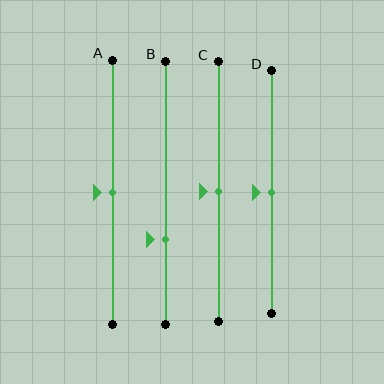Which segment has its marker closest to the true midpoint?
Segment A has its marker closest to the true midpoint.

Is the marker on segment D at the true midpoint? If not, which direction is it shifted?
Yes, the marker on segment D is at the true midpoint.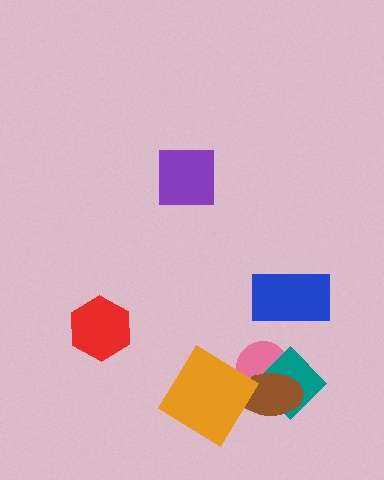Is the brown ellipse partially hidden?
Yes, it is partially covered by another shape.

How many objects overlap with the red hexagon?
0 objects overlap with the red hexagon.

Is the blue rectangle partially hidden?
No, no other shape covers it.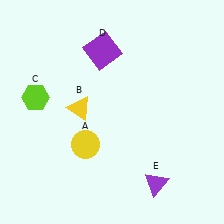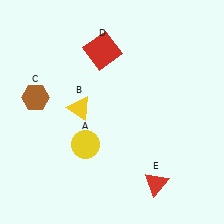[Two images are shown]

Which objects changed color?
C changed from lime to brown. D changed from purple to red. E changed from purple to red.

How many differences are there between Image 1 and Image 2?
There are 3 differences between the two images.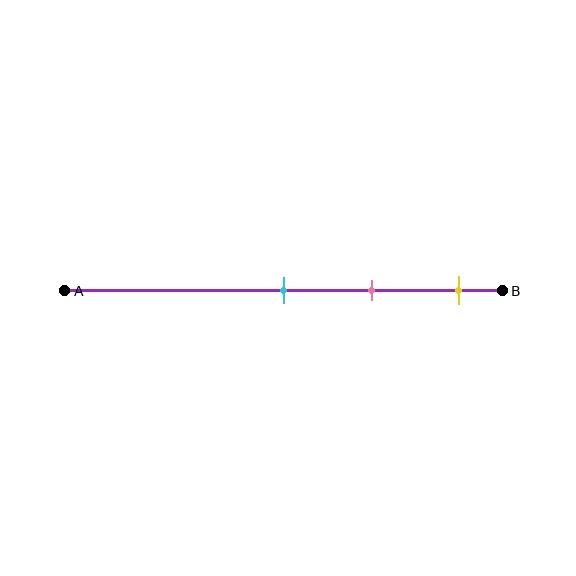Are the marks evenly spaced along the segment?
Yes, the marks are approximately evenly spaced.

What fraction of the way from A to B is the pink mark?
The pink mark is approximately 70% (0.7) of the way from A to B.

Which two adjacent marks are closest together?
The cyan and pink marks are the closest adjacent pair.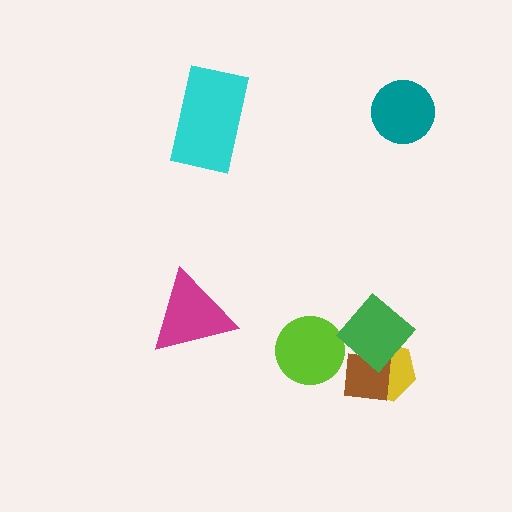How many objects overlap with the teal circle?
0 objects overlap with the teal circle.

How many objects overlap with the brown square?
2 objects overlap with the brown square.